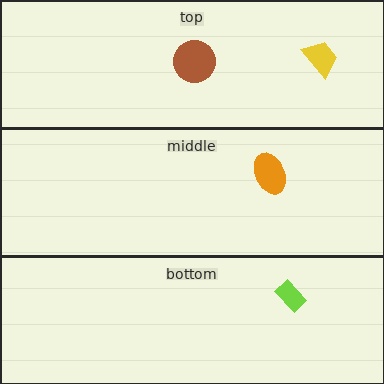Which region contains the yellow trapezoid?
The top region.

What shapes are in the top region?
The brown circle, the yellow trapezoid.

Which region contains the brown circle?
The top region.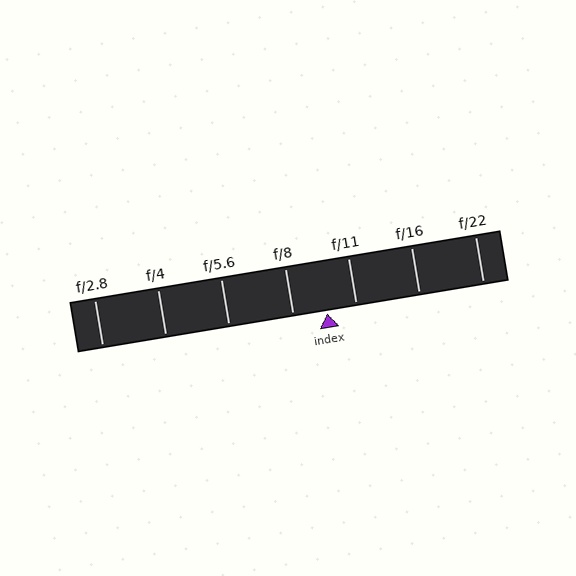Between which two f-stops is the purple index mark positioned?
The index mark is between f/8 and f/11.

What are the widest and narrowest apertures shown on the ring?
The widest aperture shown is f/2.8 and the narrowest is f/22.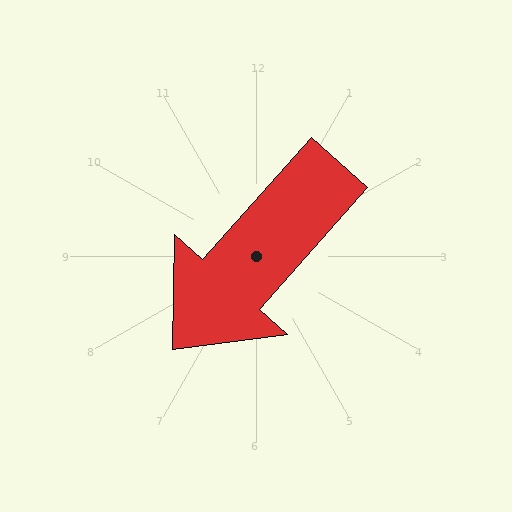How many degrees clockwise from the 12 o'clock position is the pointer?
Approximately 222 degrees.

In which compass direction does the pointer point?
Southwest.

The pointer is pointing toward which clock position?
Roughly 7 o'clock.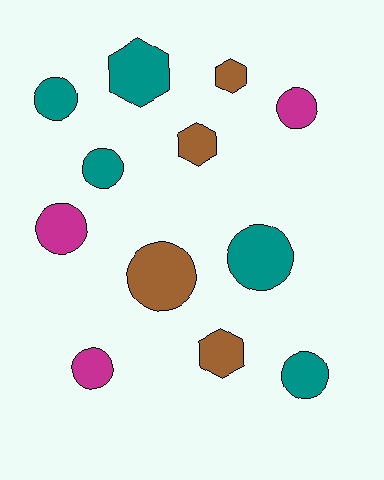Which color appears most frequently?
Teal, with 5 objects.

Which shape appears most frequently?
Circle, with 8 objects.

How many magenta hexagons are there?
There are no magenta hexagons.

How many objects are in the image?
There are 12 objects.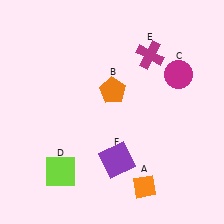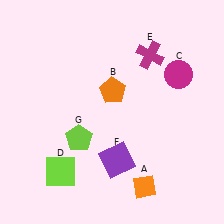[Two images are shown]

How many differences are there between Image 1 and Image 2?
There is 1 difference between the two images.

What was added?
A lime pentagon (G) was added in Image 2.